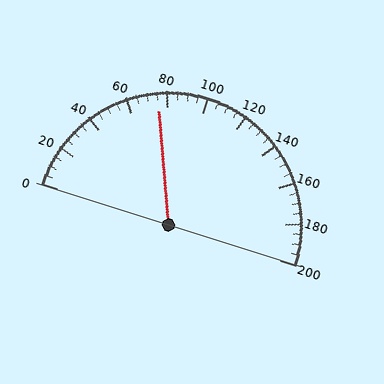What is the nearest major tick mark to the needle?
The nearest major tick mark is 80.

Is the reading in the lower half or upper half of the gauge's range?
The reading is in the lower half of the range (0 to 200).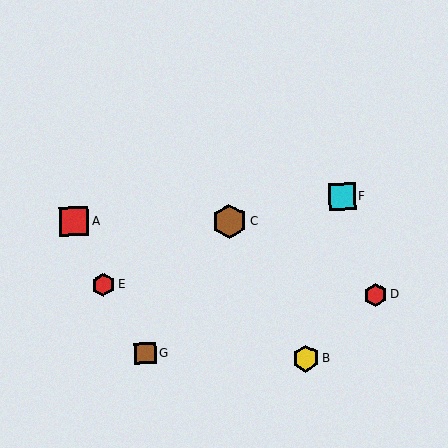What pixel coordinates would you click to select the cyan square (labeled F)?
Click at (342, 197) to select the cyan square F.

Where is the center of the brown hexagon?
The center of the brown hexagon is at (230, 221).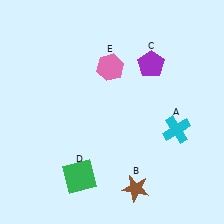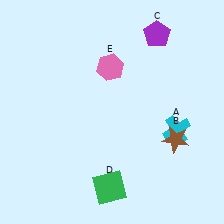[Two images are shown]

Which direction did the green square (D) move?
The green square (D) moved right.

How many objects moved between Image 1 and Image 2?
3 objects moved between the two images.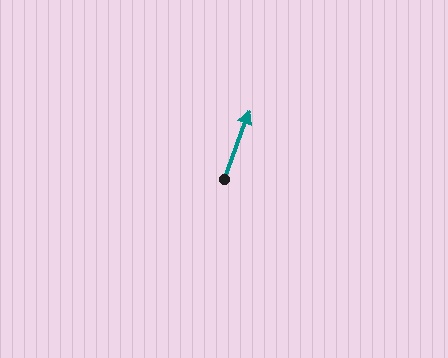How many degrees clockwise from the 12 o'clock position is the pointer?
Approximately 20 degrees.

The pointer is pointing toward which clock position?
Roughly 1 o'clock.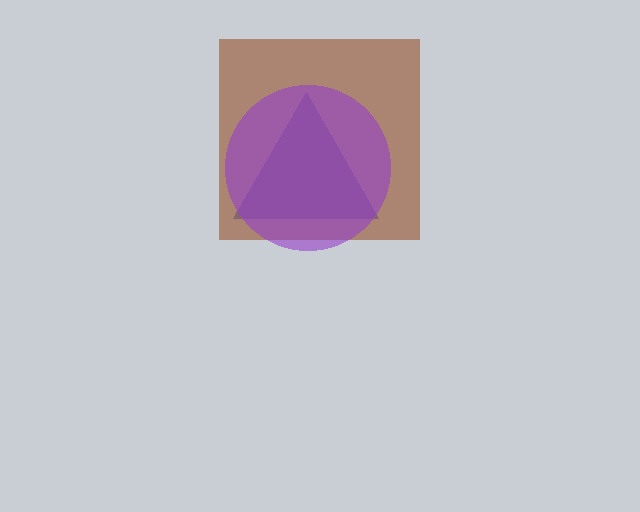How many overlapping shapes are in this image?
There are 3 overlapping shapes in the image.